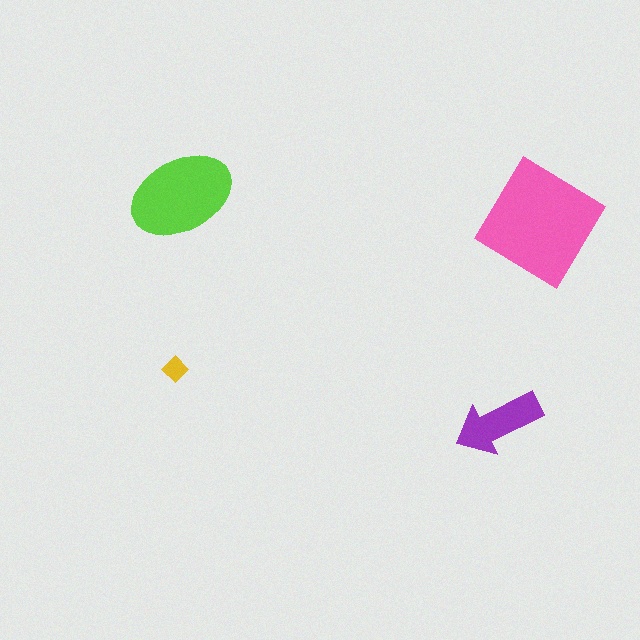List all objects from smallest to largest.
The yellow diamond, the purple arrow, the lime ellipse, the pink diamond.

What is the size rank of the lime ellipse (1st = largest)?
2nd.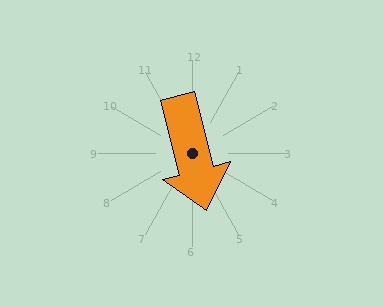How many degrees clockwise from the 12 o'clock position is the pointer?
Approximately 166 degrees.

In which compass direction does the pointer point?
South.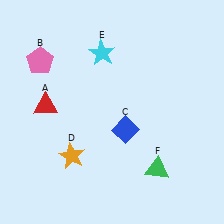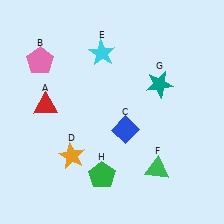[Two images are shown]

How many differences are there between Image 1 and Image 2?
There are 2 differences between the two images.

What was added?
A teal star (G), a green pentagon (H) were added in Image 2.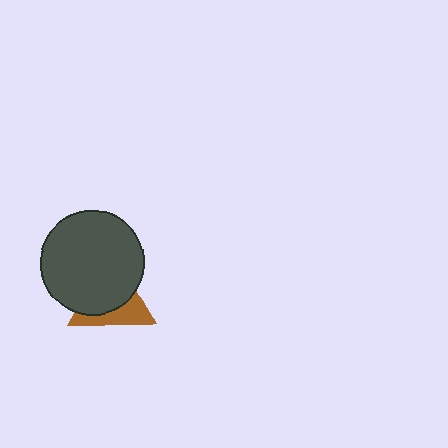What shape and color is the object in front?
The object in front is a dark gray circle.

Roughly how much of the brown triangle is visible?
A small part of it is visible (roughly 39%).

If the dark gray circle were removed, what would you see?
You would see the complete brown triangle.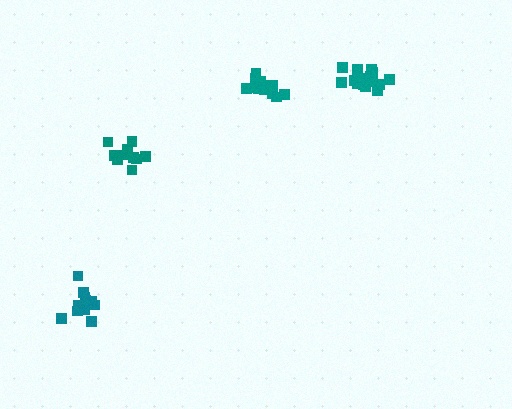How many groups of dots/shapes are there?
There are 4 groups.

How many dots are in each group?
Group 1: 10 dots, Group 2: 13 dots, Group 3: 16 dots, Group 4: 12 dots (51 total).